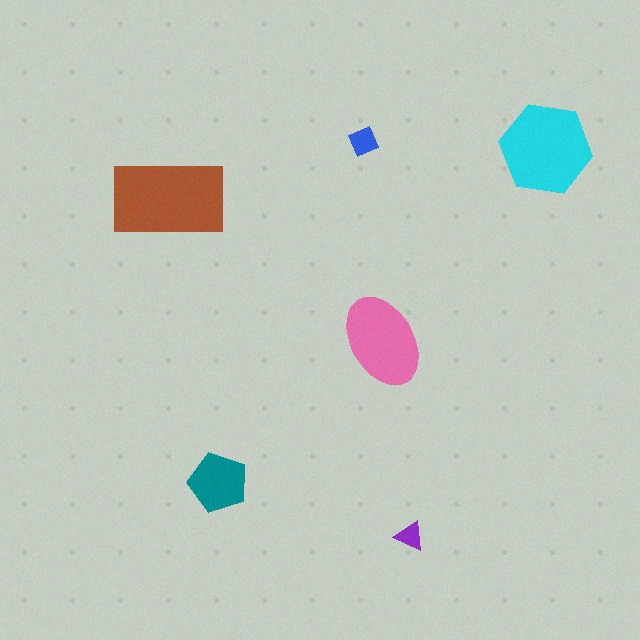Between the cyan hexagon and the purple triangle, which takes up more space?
The cyan hexagon.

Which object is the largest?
The brown rectangle.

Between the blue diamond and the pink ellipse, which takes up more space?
The pink ellipse.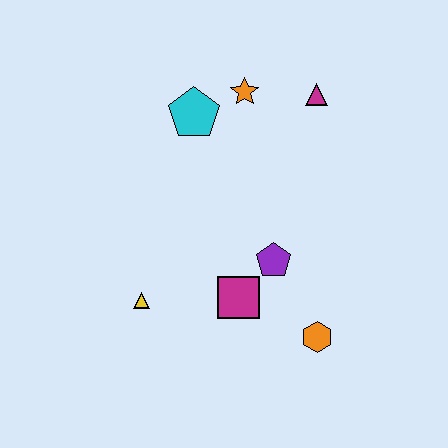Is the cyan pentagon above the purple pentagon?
Yes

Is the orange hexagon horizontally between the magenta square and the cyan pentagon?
No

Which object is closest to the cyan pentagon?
The orange star is closest to the cyan pentagon.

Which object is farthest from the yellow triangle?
The magenta triangle is farthest from the yellow triangle.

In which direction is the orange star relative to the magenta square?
The orange star is above the magenta square.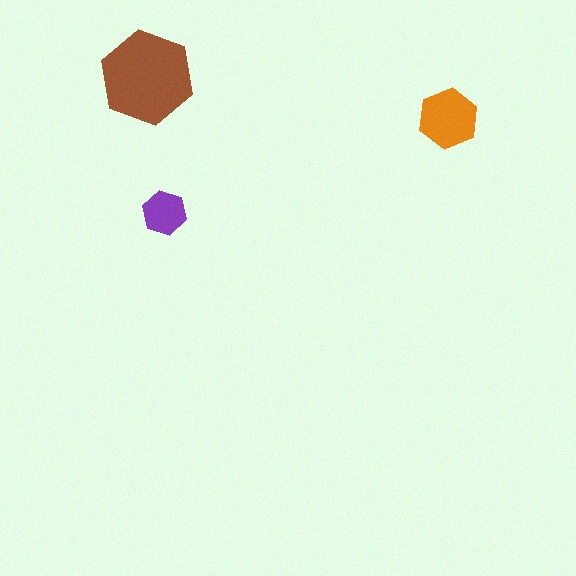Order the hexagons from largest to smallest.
the brown one, the orange one, the purple one.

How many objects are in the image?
There are 3 objects in the image.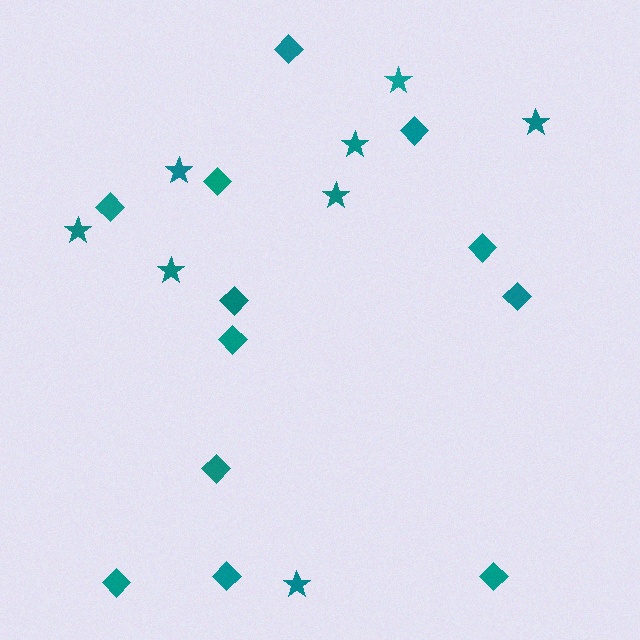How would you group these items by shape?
There are 2 groups: one group of diamonds (12) and one group of stars (8).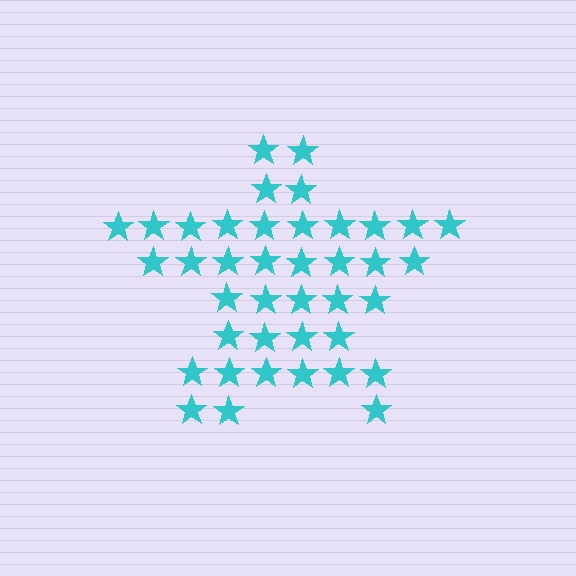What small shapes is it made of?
It is made of small stars.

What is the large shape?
The large shape is a star.